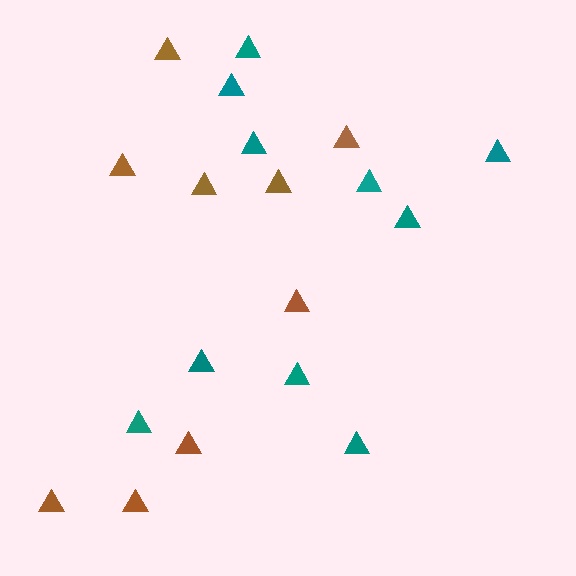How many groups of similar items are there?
There are 2 groups: one group of brown triangles (9) and one group of teal triangles (10).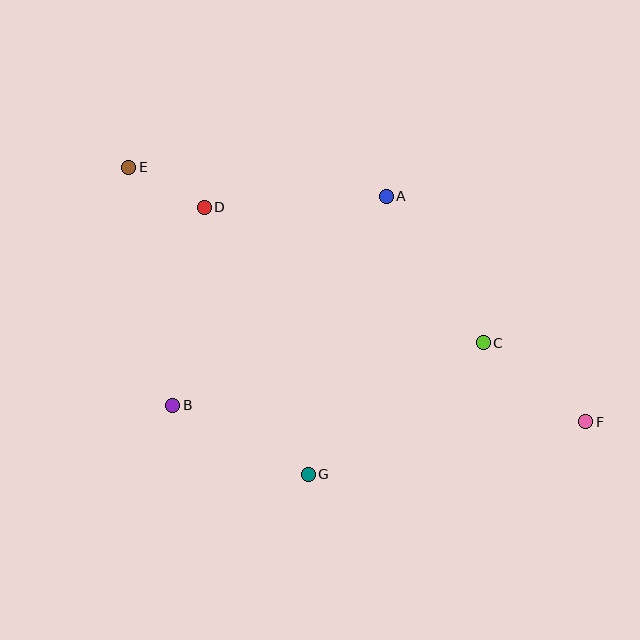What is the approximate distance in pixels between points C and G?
The distance between C and G is approximately 219 pixels.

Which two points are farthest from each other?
Points E and F are farthest from each other.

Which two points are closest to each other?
Points D and E are closest to each other.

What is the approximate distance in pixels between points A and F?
The distance between A and F is approximately 301 pixels.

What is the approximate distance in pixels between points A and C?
The distance between A and C is approximately 176 pixels.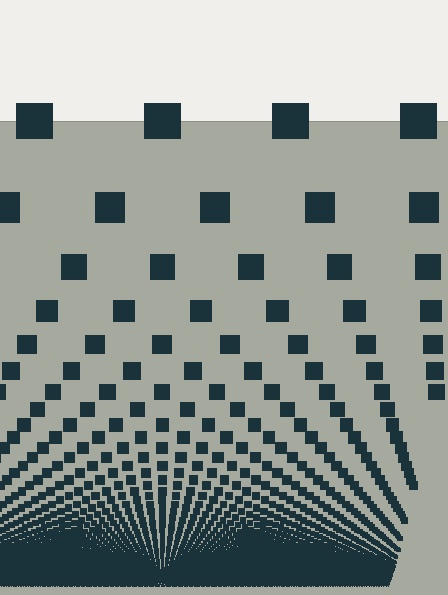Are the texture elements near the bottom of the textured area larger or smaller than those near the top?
Smaller. The gradient is inverted — elements near the bottom are smaller and denser.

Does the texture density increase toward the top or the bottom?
Density increases toward the bottom.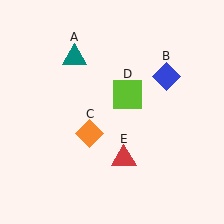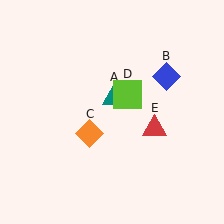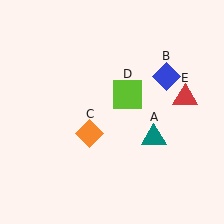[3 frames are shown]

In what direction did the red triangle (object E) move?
The red triangle (object E) moved up and to the right.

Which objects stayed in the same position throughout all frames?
Blue diamond (object B) and orange diamond (object C) and lime square (object D) remained stationary.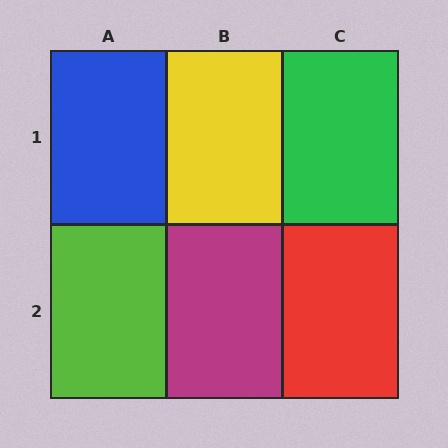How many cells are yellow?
1 cell is yellow.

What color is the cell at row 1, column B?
Yellow.